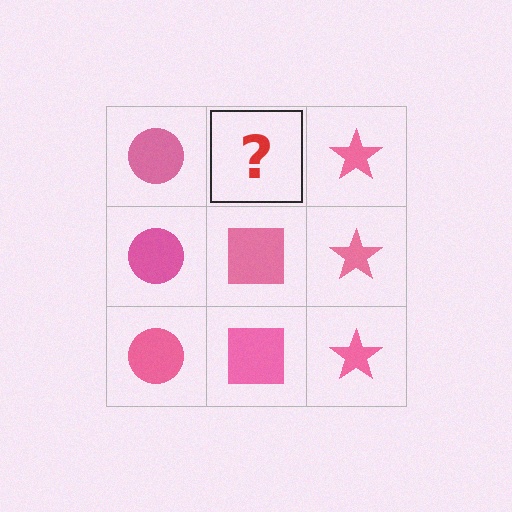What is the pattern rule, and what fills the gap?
The rule is that each column has a consistent shape. The gap should be filled with a pink square.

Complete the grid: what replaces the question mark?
The question mark should be replaced with a pink square.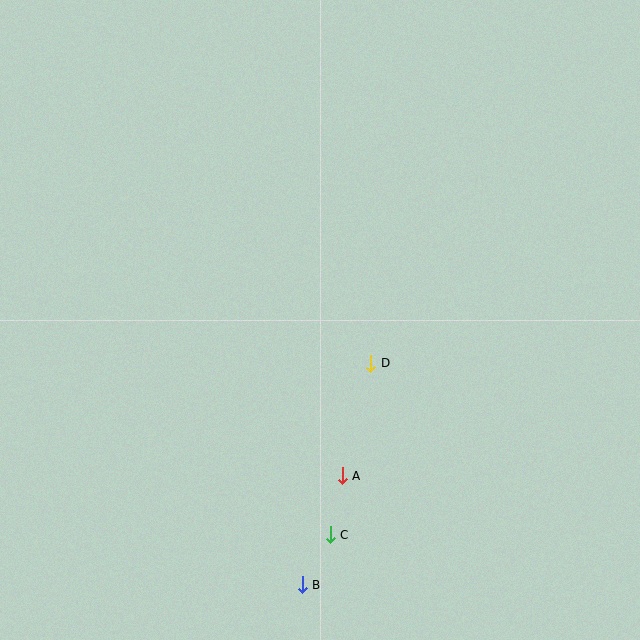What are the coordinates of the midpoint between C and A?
The midpoint between C and A is at (336, 505).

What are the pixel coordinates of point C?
Point C is at (330, 535).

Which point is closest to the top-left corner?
Point D is closest to the top-left corner.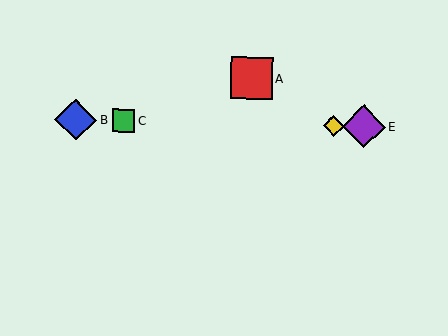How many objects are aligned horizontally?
4 objects (B, C, D, E) are aligned horizontally.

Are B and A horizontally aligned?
No, B is at y≈120 and A is at y≈78.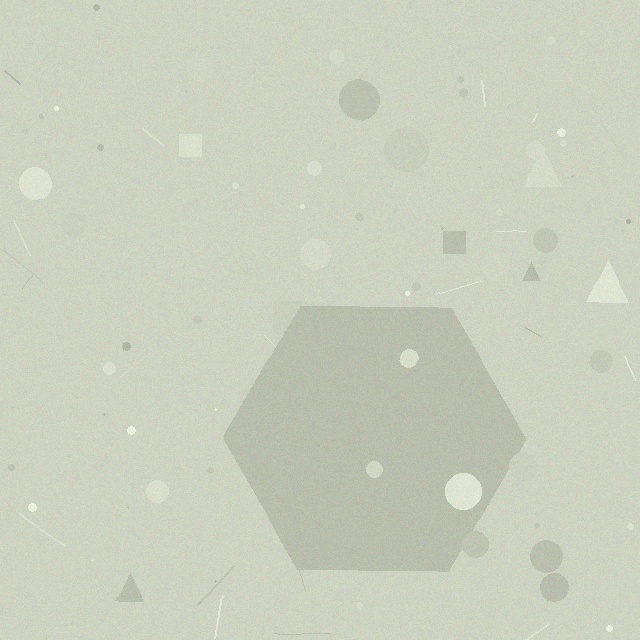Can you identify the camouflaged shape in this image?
The camouflaged shape is a hexagon.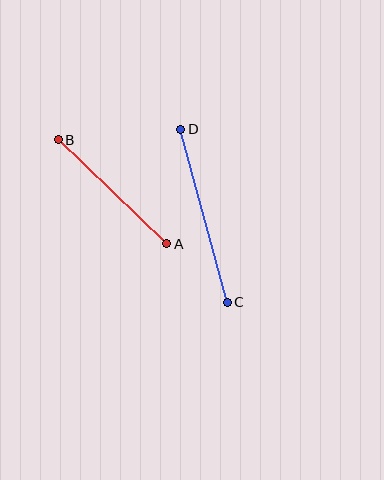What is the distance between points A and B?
The distance is approximately 150 pixels.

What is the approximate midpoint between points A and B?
The midpoint is at approximately (113, 192) pixels.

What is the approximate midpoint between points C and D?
The midpoint is at approximately (204, 216) pixels.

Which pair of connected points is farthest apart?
Points C and D are farthest apart.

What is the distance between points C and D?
The distance is approximately 179 pixels.